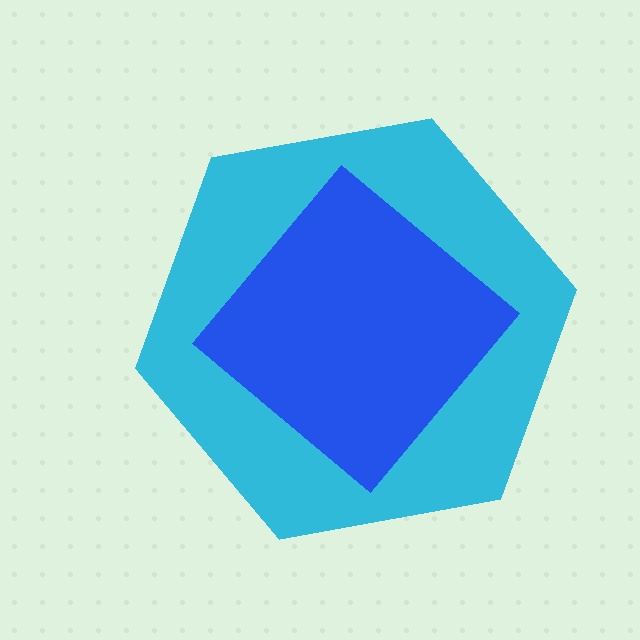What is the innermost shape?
The blue diamond.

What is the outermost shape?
The cyan hexagon.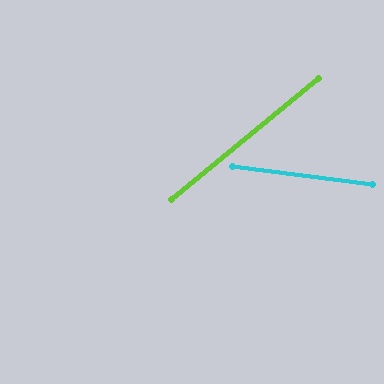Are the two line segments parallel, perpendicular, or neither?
Neither parallel nor perpendicular — they differ by about 47°.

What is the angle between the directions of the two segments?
Approximately 47 degrees.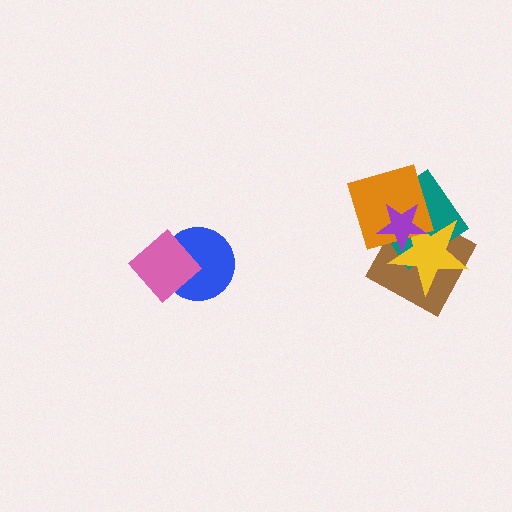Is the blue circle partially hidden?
Yes, it is partially covered by another shape.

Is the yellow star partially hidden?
Yes, it is partially covered by another shape.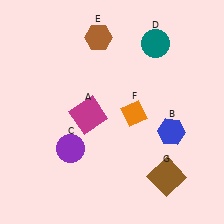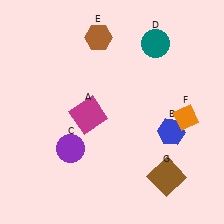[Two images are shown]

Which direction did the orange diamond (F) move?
The orange diamond (F) moved right.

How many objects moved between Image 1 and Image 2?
1 object moved between the two images.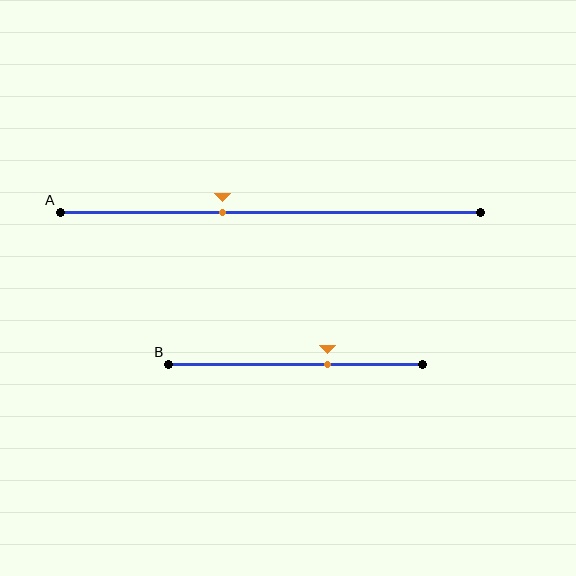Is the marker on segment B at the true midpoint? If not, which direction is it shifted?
No, the marker on segment B is shifted to the right by about 13% of the segment length.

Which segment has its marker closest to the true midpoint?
Segment A has its marker closest to the true midpoint.